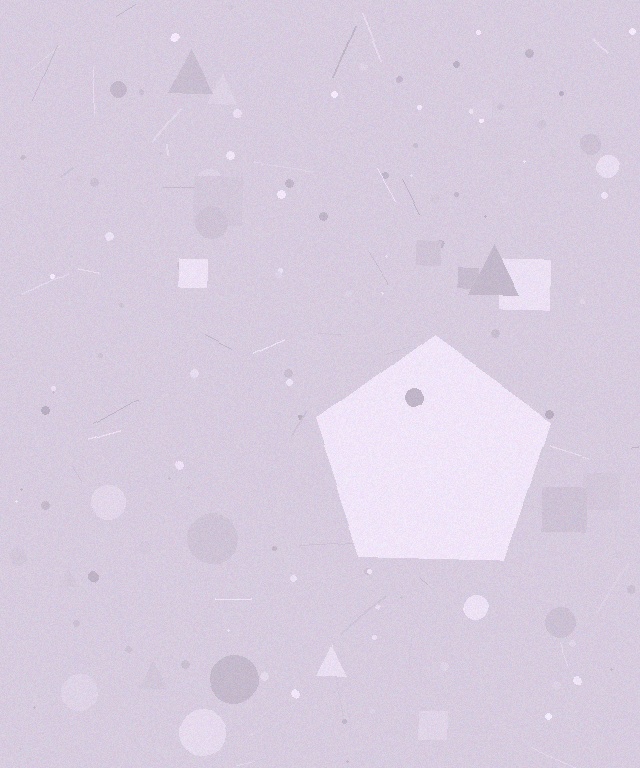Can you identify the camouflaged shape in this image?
The camouflaged shape is a pentagon.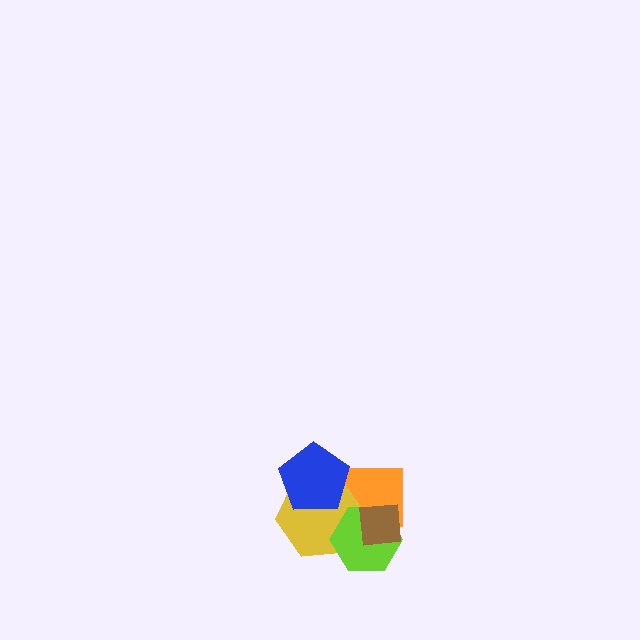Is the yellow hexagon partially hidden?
Yes, it is partially covered by another shape.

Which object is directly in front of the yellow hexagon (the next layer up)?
The blue pentagon is directly in front of the yellow hexagon.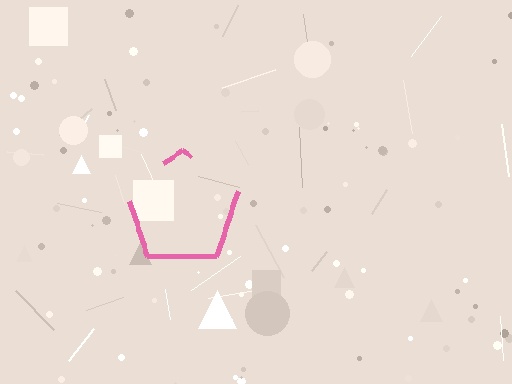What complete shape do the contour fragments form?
The contour fragments form a pentagon.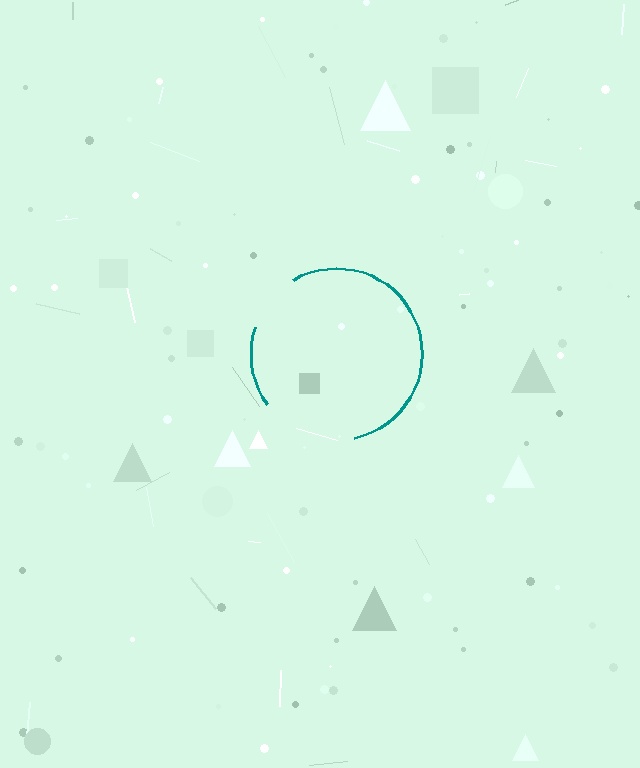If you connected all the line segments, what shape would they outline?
They would outline a circle.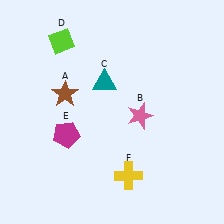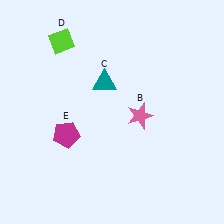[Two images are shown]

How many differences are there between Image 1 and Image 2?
There are 2 differences between the two images.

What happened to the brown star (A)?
The brown star (A) was removed in Image 2. It was in the top-left area of Image 1.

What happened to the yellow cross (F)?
The yellow cross (F) was removed in Image 2. It was in the bottom-right area of Image 1.